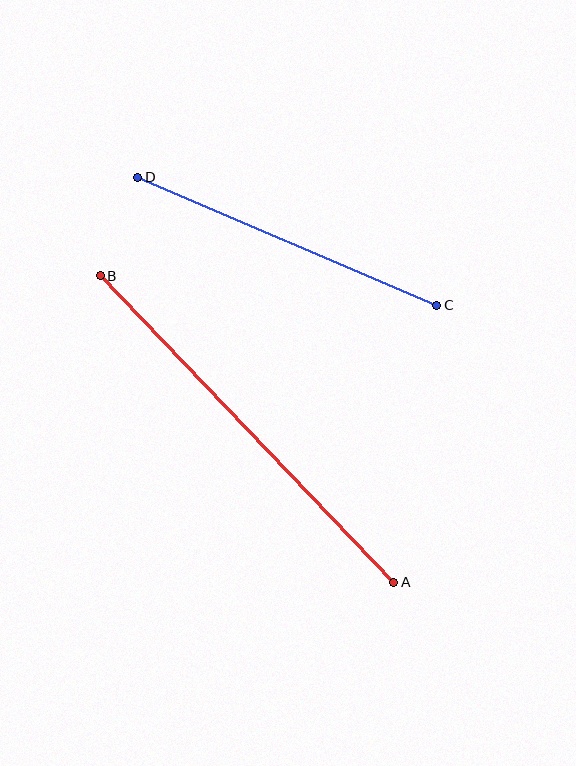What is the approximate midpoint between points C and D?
The midpoint is at approximately (287, 241) pixels.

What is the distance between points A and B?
The distance is approximately 424 pixels.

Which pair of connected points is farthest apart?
Points A and B are farthest apart.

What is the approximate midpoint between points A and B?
The midpoint is at approximately (247, 429) pixels.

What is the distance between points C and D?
The distance is approximately 326 pixels.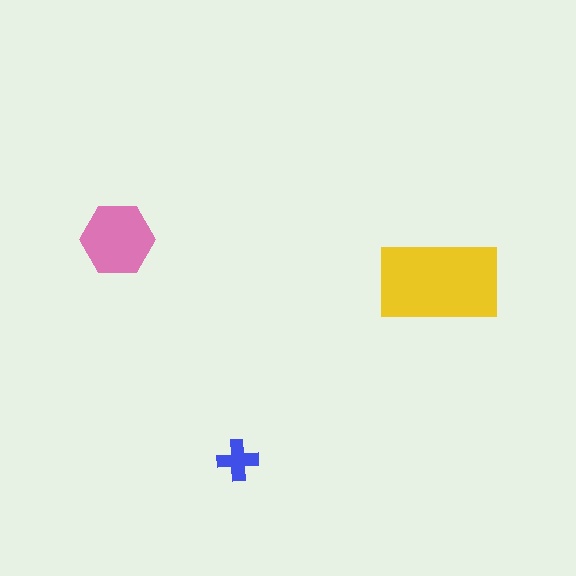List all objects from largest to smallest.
The yellow rectangle, the pink hexagon, the blue cross.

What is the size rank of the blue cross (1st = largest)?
3rd.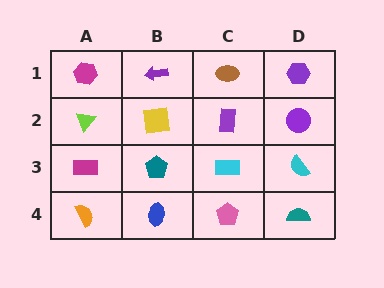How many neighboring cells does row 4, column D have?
2.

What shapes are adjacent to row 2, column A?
A magenta hexagon (row 1, column A), a magenta rectangle (row 3, column A), a yellow square (row 2, column B).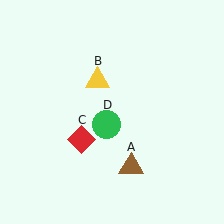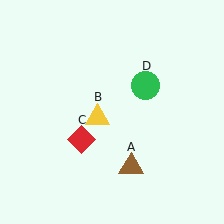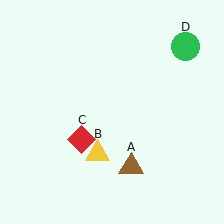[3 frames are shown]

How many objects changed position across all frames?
2 objects changed position: yellow triangle (object B), green circle (object D).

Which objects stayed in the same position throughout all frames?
Brown triangle (object A) and red diamond (object C) remained stationary.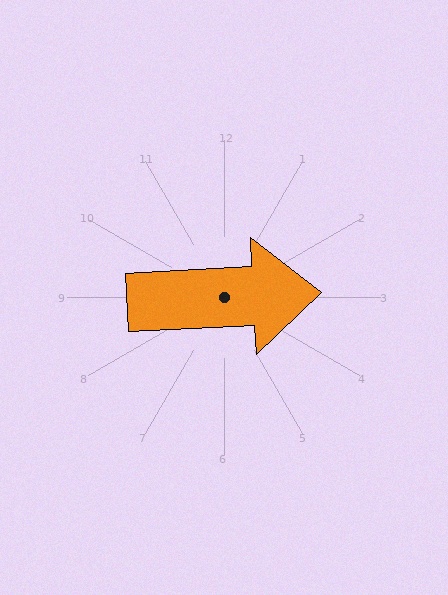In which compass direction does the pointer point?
East.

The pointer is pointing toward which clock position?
Roughly 3 o'clock.